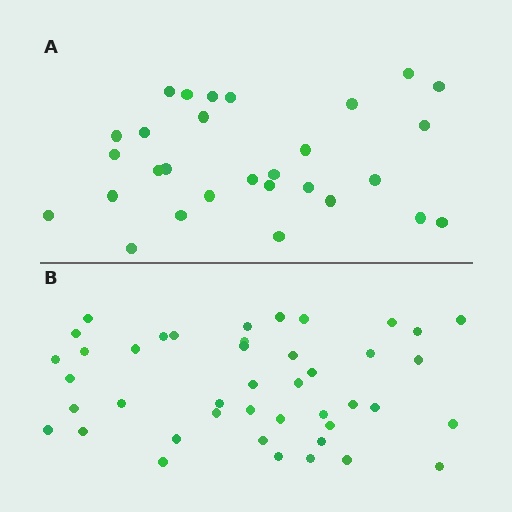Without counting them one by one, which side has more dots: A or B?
Region B (the bottom region) has more dots.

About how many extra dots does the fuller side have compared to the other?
Region B has approximately 15 more dots than region A.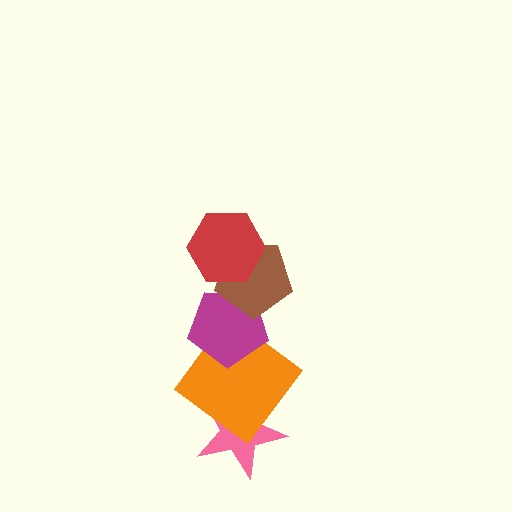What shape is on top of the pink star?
The orange diamond is on top of the pink star.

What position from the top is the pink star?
The pink star is 5th from the top.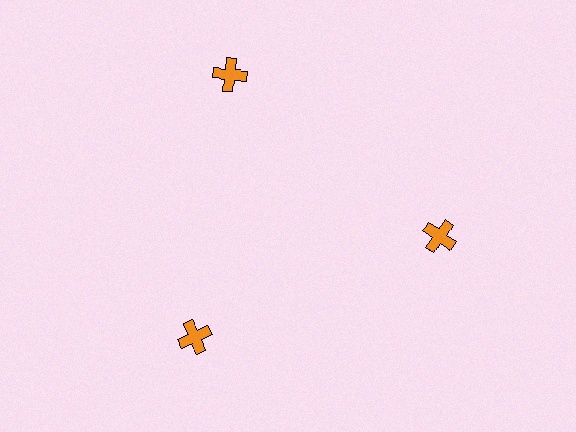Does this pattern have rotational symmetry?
Yes, this pattern has 3-fold rotational symmetry. It looks the same after rotating 120 degrees around the center.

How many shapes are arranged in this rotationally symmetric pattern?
There are 3 shapes, arranged in 3 groups of 1.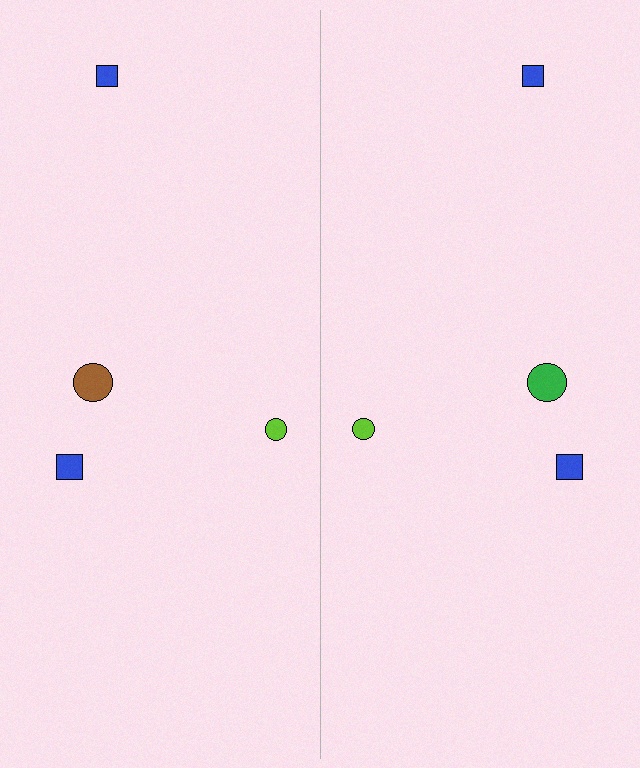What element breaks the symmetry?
The green circle on the right side breaks the symmetry — its mirror counterpart is brown.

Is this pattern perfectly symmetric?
No, the pattern is not perfectly symmetric. The green circle on the right side breaks the symmetry — its mirror counterpart is brown.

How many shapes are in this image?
There are 8 shapes in this image.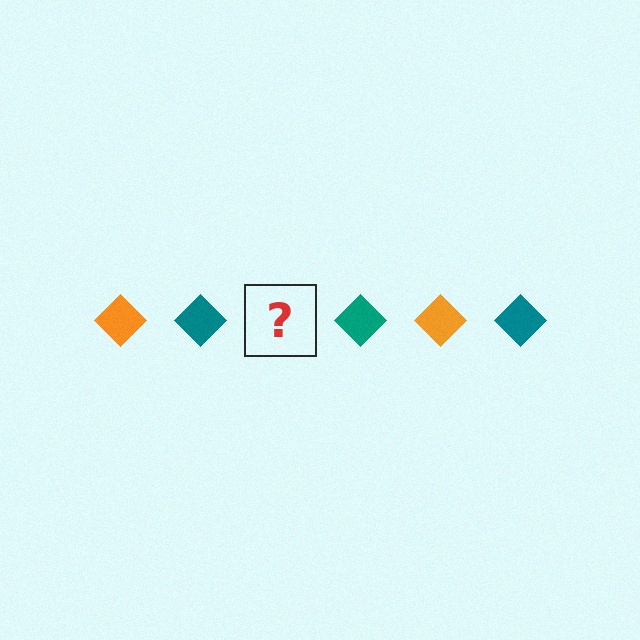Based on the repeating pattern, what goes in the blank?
The blank should be an orange diamond.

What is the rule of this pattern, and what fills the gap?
The rule is that the pattern cycles through orange, teal diamonds. The gap should be filled with an orange diamond.